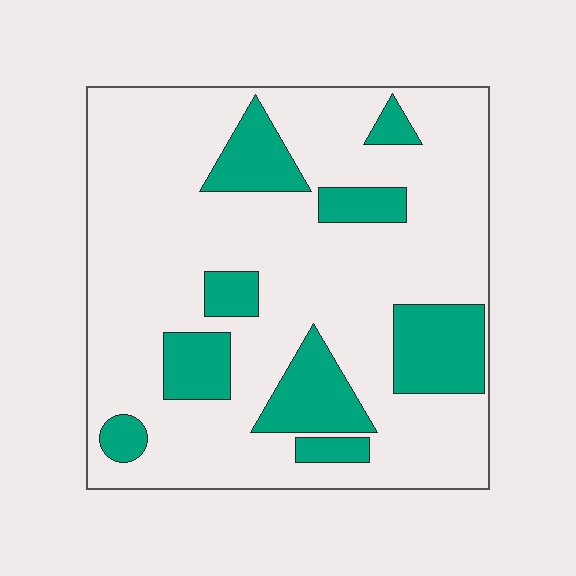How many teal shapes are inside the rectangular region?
9.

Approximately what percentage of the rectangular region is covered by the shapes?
Approximately 25%.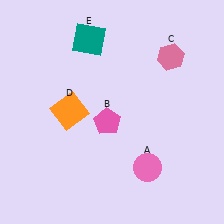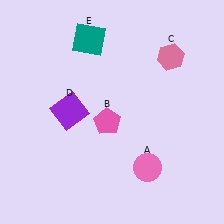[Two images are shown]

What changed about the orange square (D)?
In Image 1, D is orange. In Image 2, it changed to purple.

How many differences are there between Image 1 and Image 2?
There is 1 difference between the two images.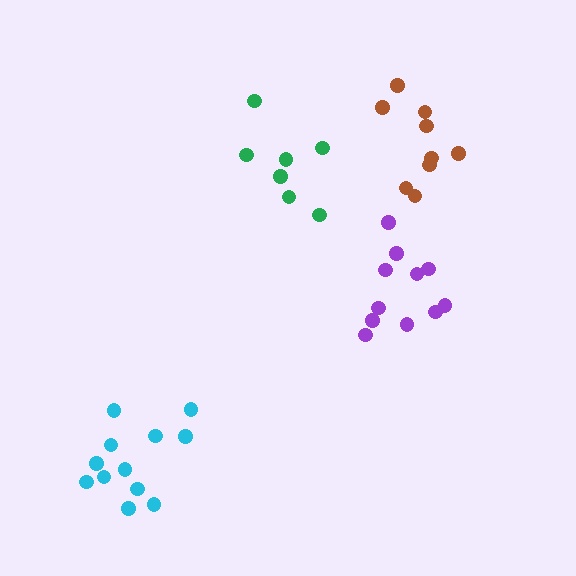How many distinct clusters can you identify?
There are 4 distinct clusters.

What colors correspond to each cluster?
The clusters are colored: cyan, green, brown, purple.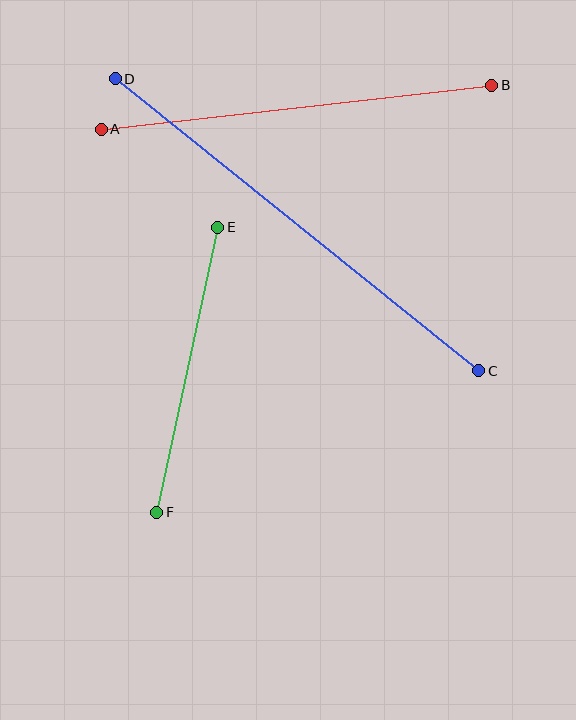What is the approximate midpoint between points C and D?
The midpoint is at approximately (297, 225) pixels.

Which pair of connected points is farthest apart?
Points C and D are farthest apart.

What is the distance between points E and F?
The distance is approximately 291 pixels.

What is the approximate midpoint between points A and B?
The midpoint is at approximately (296, 107) pixels.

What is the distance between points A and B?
The distance is approximately 393 pixels.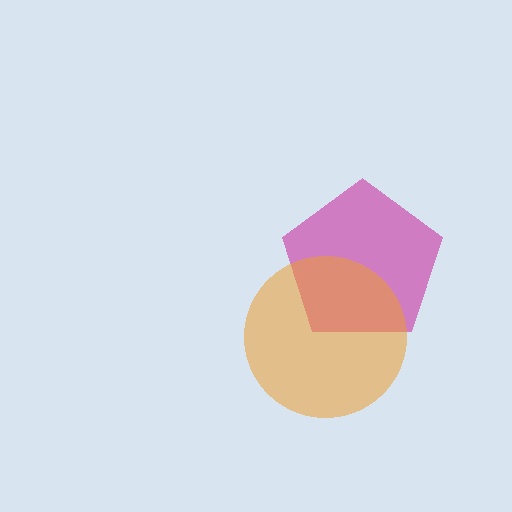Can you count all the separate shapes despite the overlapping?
Yes, there are 2 separate shapes.